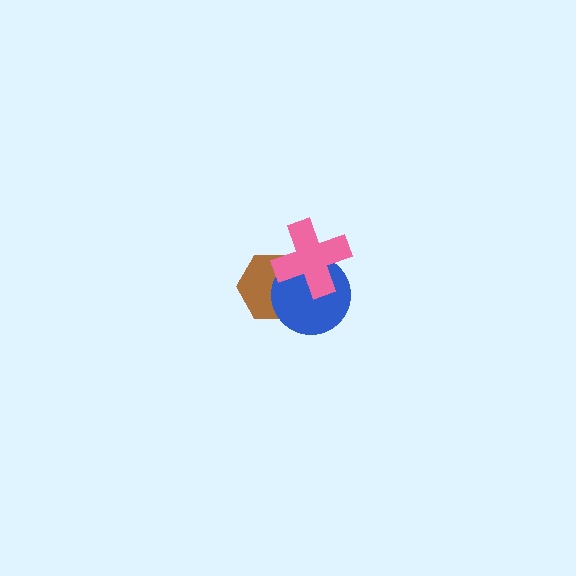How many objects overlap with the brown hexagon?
2 objects overlap with the brown hexagon.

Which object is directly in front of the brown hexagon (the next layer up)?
The blue circle is directly in front of the brown hexagon.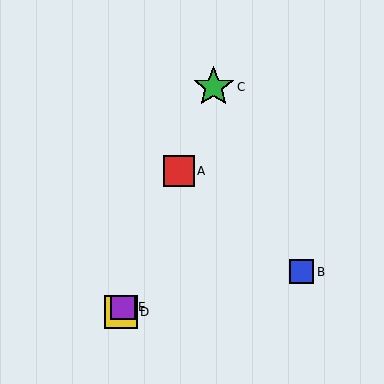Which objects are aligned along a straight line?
Objects A, C, D, E are aligned along a straight line.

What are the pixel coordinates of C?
Object C is at (214, 87).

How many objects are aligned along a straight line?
4 objects (A, C, D, E) are aligned along a straight line.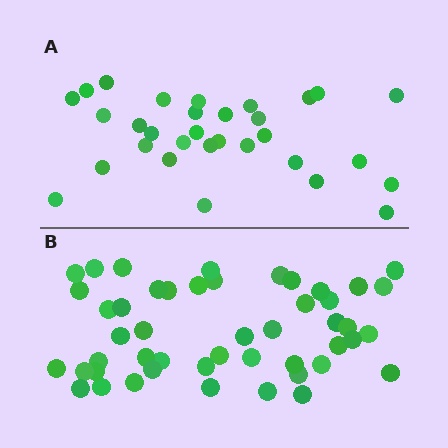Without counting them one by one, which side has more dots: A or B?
Region B (the bottom region) has more dots.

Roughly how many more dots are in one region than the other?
Region B has approximately 15 more dots than region A.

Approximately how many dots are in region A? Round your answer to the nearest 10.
About 30 dots. (The exact count is 31, which rounds to 30.)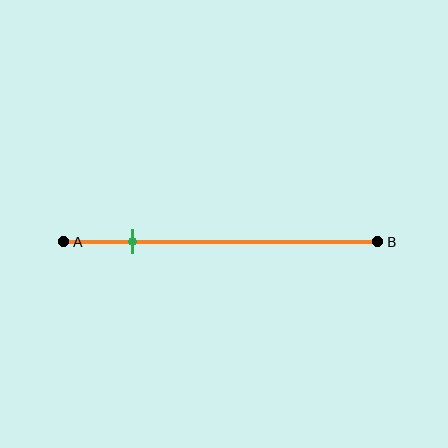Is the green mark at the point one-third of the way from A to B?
No, the mark is at about 20% from A, not at the 33% one-third point.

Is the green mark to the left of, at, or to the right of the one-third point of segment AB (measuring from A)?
The green mark is to the left of the one-third point of segment AB.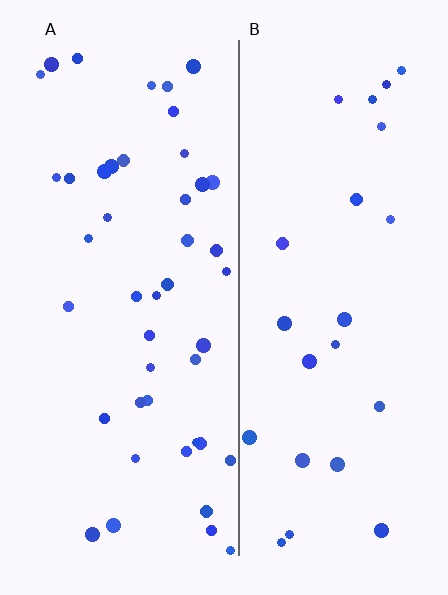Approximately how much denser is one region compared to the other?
Approximately 1.9× — region A over region B.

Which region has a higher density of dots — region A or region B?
A (the left).